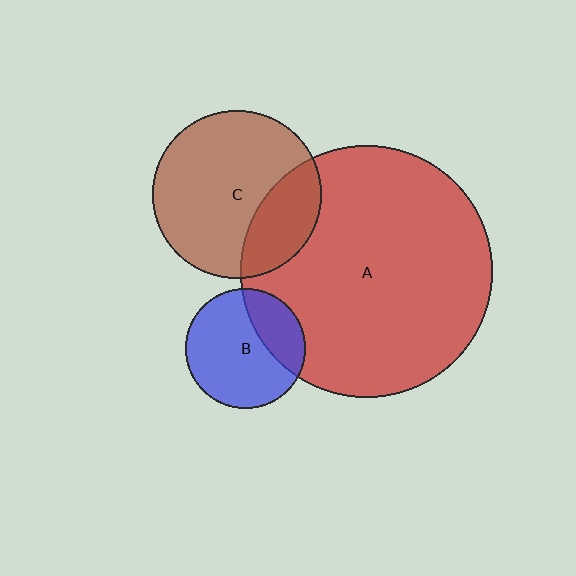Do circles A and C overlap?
Yes.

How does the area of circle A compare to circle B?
Approximately 4.4 times.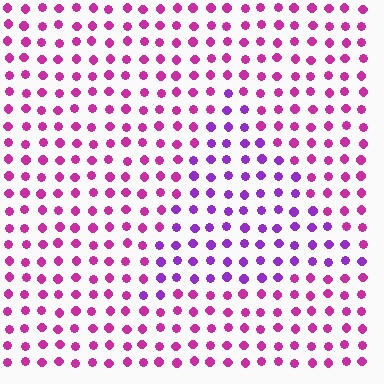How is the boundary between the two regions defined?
The boundary is defined purely by a slight shift in hue (about 35 degrees). Spacing, size, and orientation are identical on both sides.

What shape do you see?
I see a triangle.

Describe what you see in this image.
The image is filled with small magenta elements in a uniform arrangement. A triangle-shaped region is visible where the elements are tinted to a slightly different hue, forming a subtle color boundary.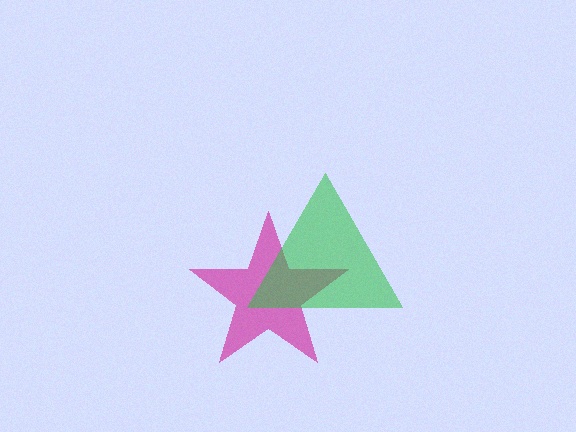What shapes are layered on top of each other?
The layered shapes are: a magenta star, a green triangle.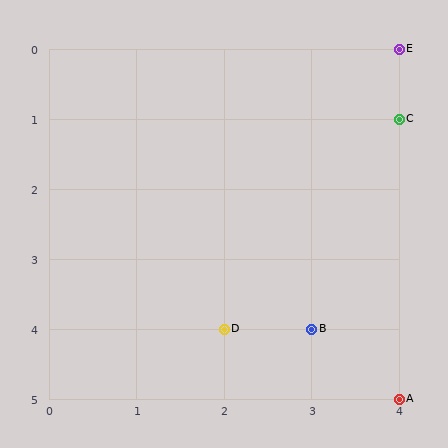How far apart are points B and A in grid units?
Points B and A are 1 column and 1 row apart (about 1.4 grid units diagonally).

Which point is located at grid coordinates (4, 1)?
Point C is at (4, 1).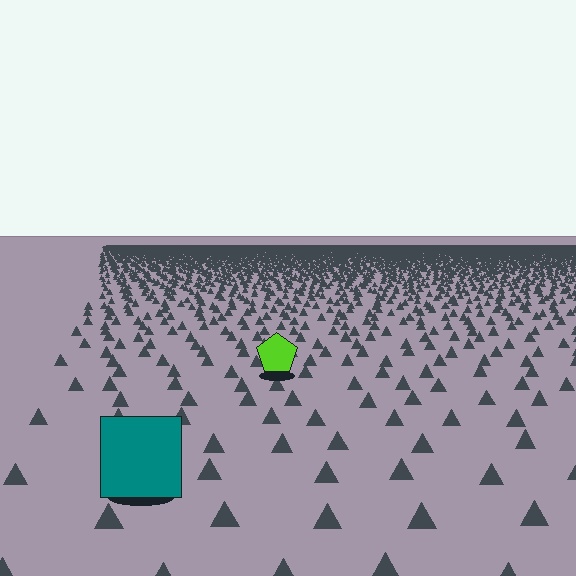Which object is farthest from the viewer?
The lime pentagon is farthest from the viewer. It appears smaller and the ground texture around it is denser.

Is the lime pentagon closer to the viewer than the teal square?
No. The teal square is closer — you can tell from the texture gradient: the ground texture is coarser near it.